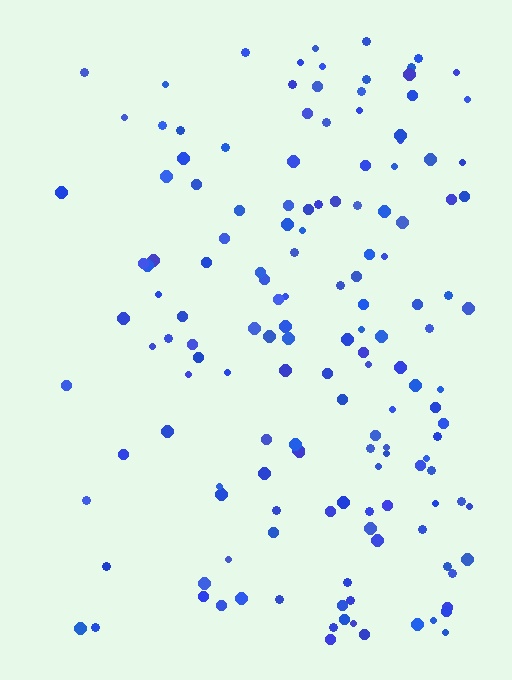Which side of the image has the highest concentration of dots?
The right.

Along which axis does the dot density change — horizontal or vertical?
Horizontal.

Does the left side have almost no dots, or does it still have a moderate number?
Still a moderate number, just noticeably fewer than the right.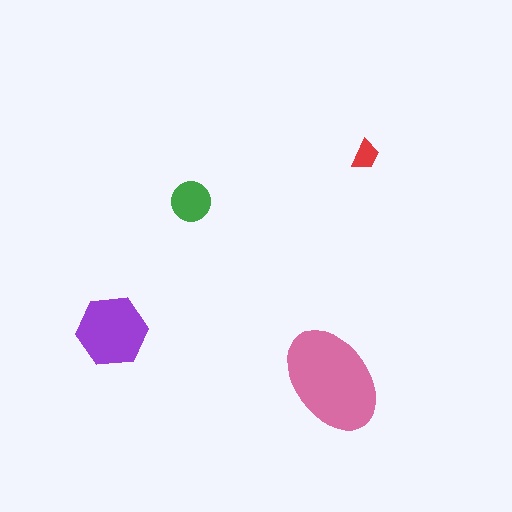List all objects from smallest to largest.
The red trapezoid, the green circle, the purple hexagon, the pink ellipse.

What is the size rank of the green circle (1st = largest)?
3rd.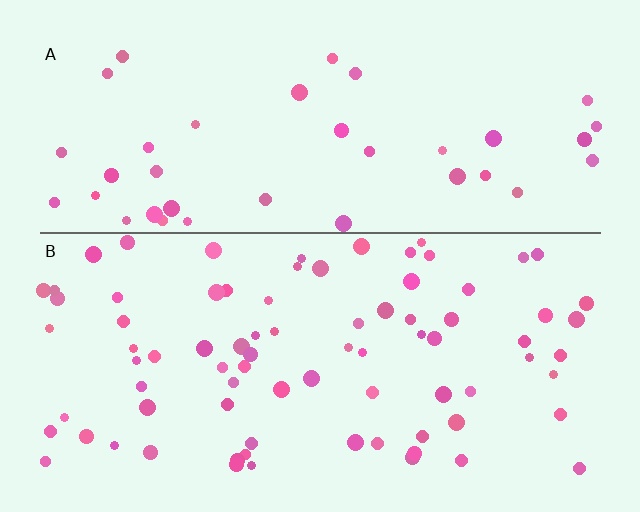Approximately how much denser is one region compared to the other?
Approximately 2.1× — region B over region A.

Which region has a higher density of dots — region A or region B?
B (the bottom).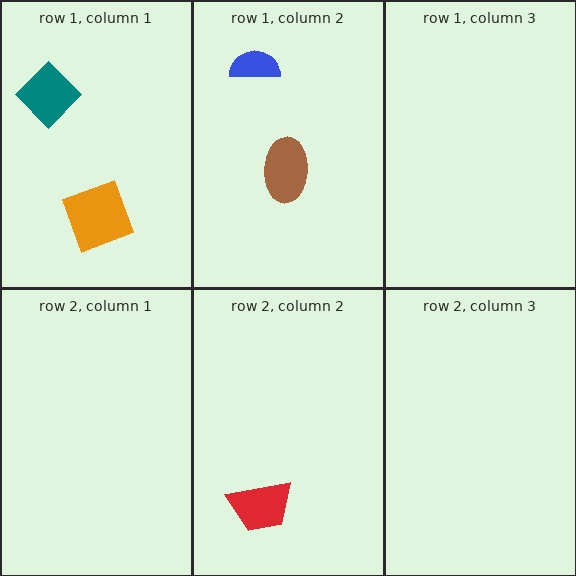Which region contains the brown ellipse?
The row 1, column 2 region.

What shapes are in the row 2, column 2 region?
The red trapezoid.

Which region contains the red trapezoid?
The row 2, column 2 region.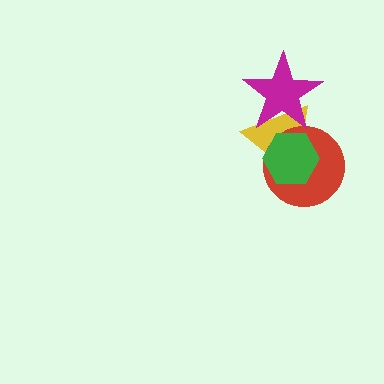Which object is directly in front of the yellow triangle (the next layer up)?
The red circle is directly in front of the yellow triangle.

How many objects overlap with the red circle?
2 objects overlap with the red circle.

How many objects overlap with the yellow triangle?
3 objects overlap with the yellow triangle.